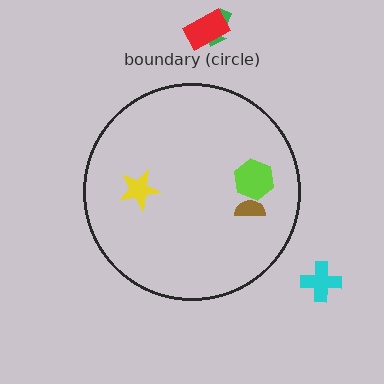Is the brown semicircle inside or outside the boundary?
Inside.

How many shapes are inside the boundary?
3 inside, 3 outside.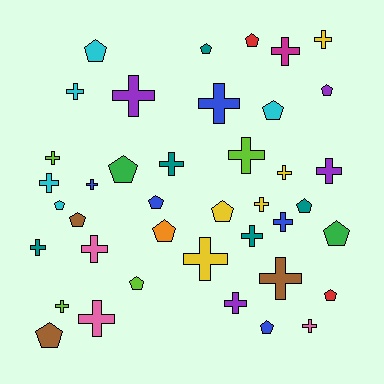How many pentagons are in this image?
There are 17 pentagons.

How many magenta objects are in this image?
There is 1 magenta object.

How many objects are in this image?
There are 40 objects.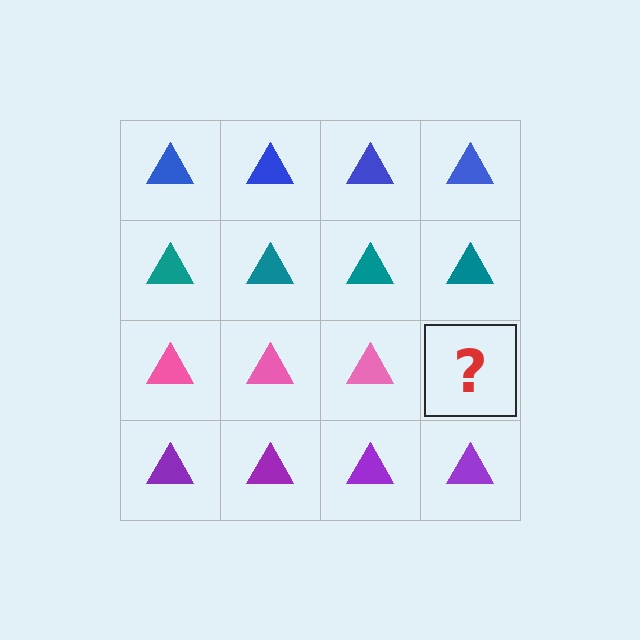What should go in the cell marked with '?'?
The missing cell should contain a pink triangle.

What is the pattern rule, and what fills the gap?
The rule is that each row has a consistent color. The gap should be filled with a pink triangle.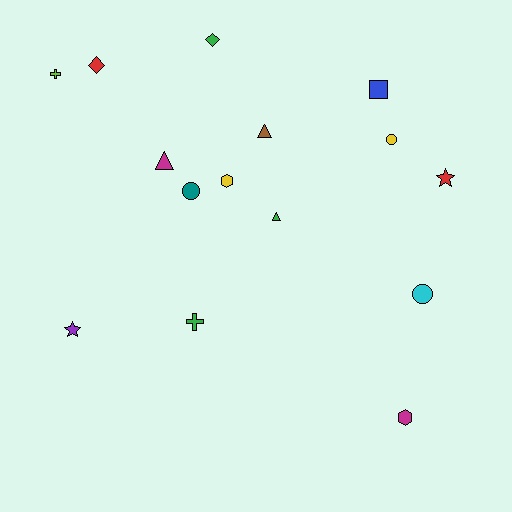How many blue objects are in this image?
There is 1 blue object.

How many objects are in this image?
There are 15 objects.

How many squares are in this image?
There is 1 square.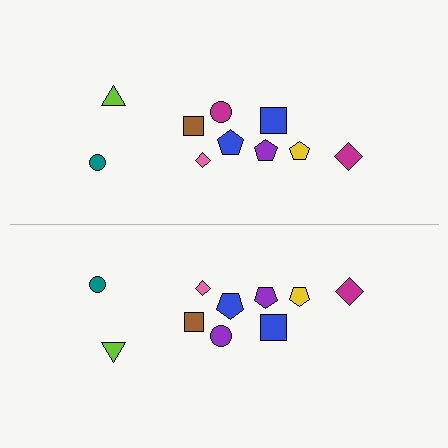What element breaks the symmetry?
The purple circle on the bottom side breaks the symmetry — its mirror counterpart is magenta.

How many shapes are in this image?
There are 20 shapes in this image.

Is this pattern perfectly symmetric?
No, the pattern is not perfectly symmetric. The purple circle on the bottom side breaks the symmetry — its mirror counterpart is magenta.